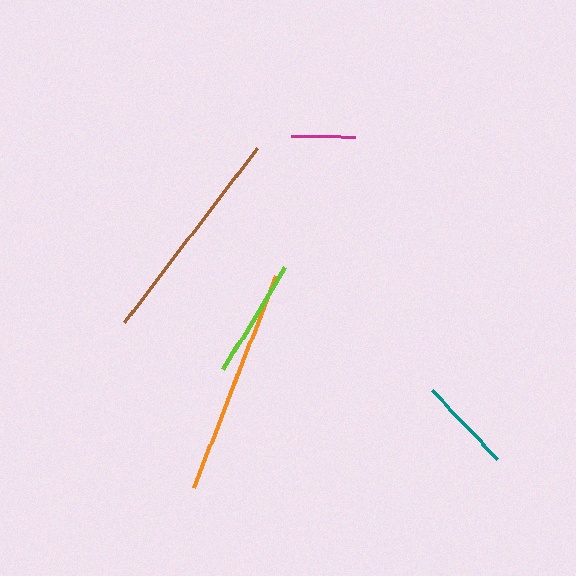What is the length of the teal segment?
The teal segment is approximately 95 pixels long.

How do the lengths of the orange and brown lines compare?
The orange and brown lines are approximately the same length.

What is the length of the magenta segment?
The magenta segment is approximately 64 pixels long.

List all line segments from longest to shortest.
From longest to shortest: orange, brown, lime, teal, magenta.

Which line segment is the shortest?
The magenta line is the shortest at approximately 64 pixels.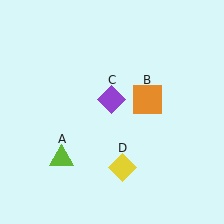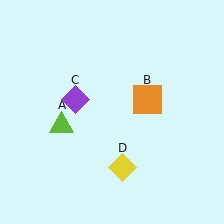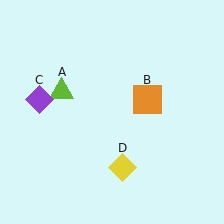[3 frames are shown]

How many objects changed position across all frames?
2 objects changed position: lime triangle (object A), purple diamond (object C).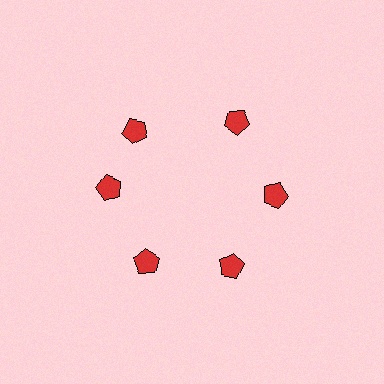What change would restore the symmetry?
The symmetry would be restored by rotating it back into even spacing with its neighbors so that all 6 pentagons sit at equal angles and equal distance from the center.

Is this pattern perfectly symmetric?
No. The 6 red pentagons are arranged in a ring, but one element near the 11 o'clock position is rotated out of alignment along the ring, breaking the 6-fold rotational symmetry.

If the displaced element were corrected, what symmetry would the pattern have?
It would have 6-fold rotational symmetry — the pattern would map onto itself every 60 degrees.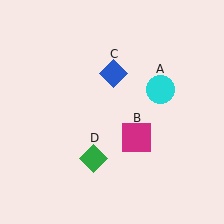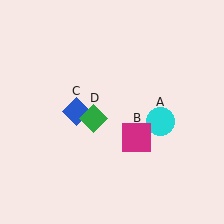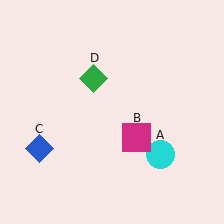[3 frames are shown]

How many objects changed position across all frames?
3 objects changed position: cyan circle (object A), blue diamond (object C), green diamond (object D).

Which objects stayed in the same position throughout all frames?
Magenta square (object B) remained stationary.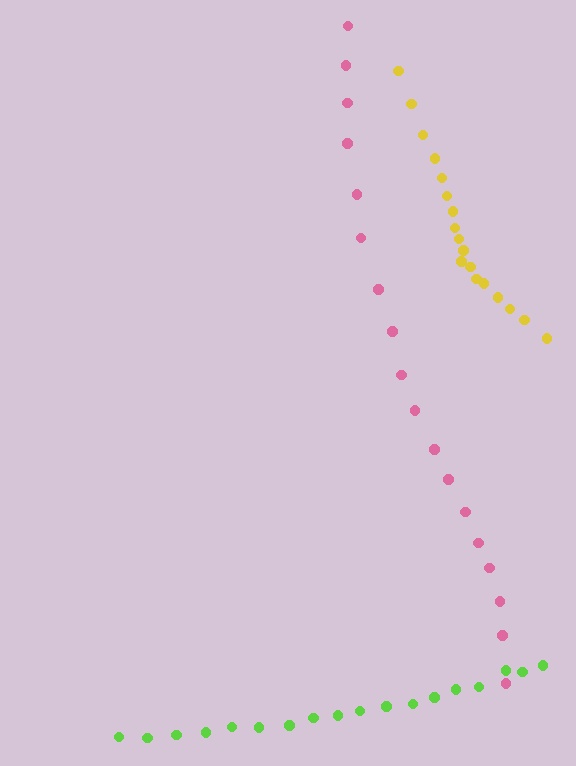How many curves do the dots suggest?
There are 3 distinct paths.